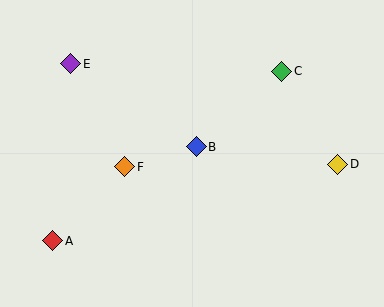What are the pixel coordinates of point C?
Point C is at (282, 71).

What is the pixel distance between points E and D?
The distance between E and D is 285 pixels.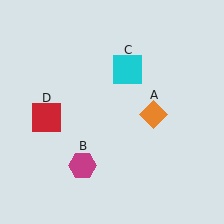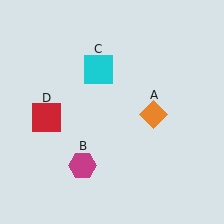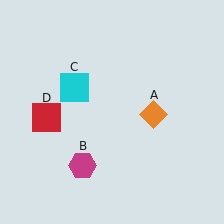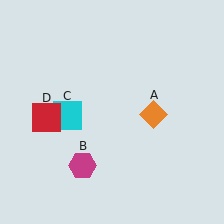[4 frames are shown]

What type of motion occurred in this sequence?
The cyan square (object C) rotated counterclockwise around the center of the scene.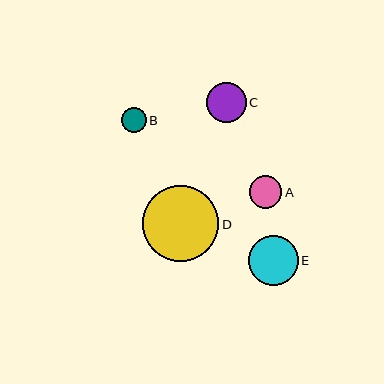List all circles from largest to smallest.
From largest to smallest: D, E, C, A, B.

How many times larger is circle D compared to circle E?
Circle D is approximately 1.5 times the size of circle E.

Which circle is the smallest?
Circle B is the smallest with a size of approximately 25 pixels.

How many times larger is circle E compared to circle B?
Circle E is approximately 2.0 times the size of circle B.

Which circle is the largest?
Circle D is the largest with a size of approximately 76 pixels.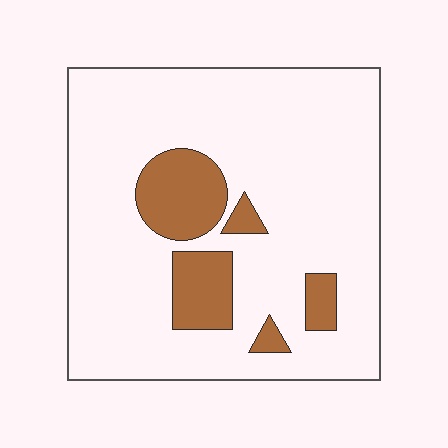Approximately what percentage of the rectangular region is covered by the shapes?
Approximately 15%.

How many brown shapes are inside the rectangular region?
5.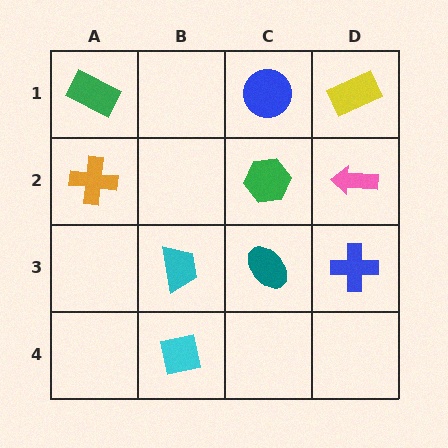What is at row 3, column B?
A cyan trapezoid.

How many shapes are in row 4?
1 shape.